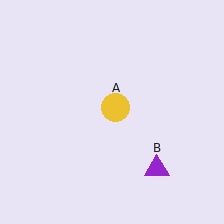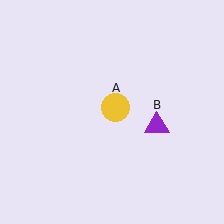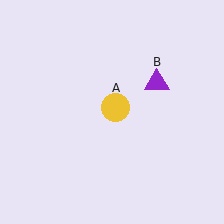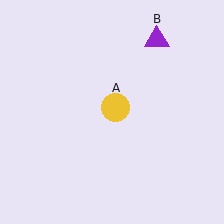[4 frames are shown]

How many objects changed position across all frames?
1 object changed position: purple triangle (object B).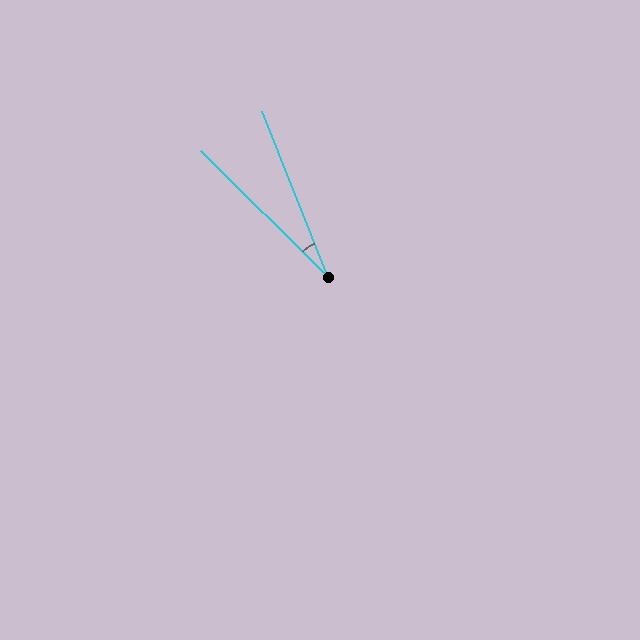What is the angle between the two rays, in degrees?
Approximately 23 degrees.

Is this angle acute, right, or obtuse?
It is acute.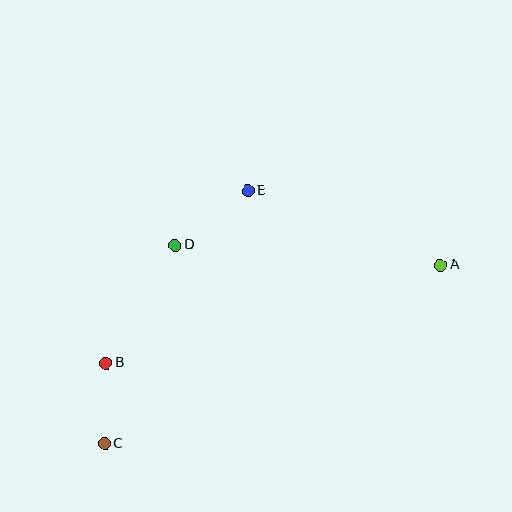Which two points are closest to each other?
Points B and C are closest to each other.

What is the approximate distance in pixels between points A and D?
The distance between A and D is approximately 266 pixels.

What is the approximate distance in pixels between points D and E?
The distance between D and E is approximately 91 pixels.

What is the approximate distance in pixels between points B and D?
The distance between B and D is approximately 137 pixels.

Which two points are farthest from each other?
Points A and C are farthest from each other.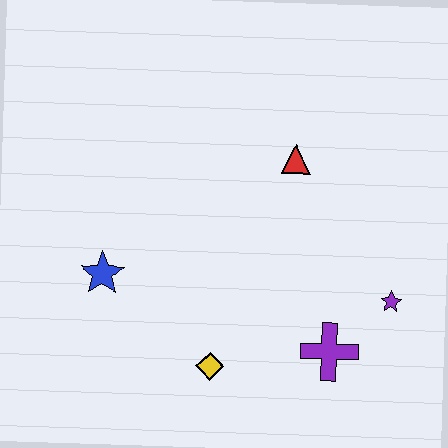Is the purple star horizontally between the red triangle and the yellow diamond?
No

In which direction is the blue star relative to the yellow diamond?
The blue star is to the left of the yellow diamond.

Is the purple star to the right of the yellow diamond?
Yes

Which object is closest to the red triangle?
The purple star is closest to the red triangle.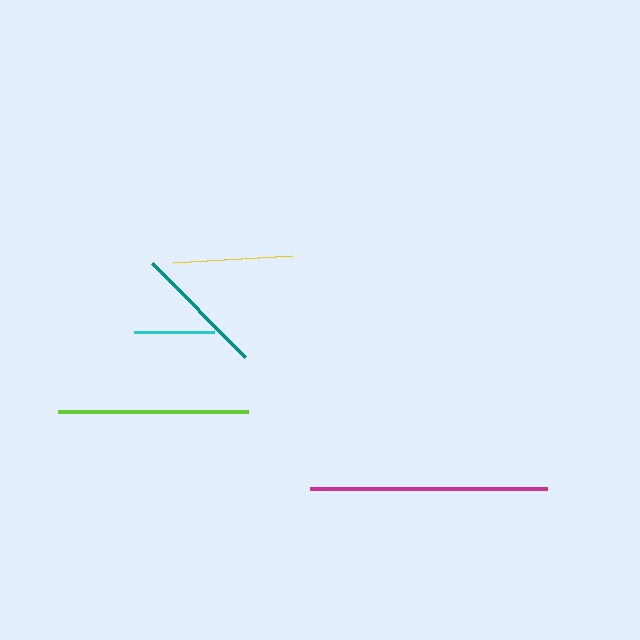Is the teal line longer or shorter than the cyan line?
The teal line is longer than the cyan line.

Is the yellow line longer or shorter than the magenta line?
The magenta line is longer than the yellow line.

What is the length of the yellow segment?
The yellow segment is approximately 119 pixels long.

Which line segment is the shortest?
The cyan line is the shortest at approximately 80 pixels.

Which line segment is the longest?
The magenta line is the longest at approximately 237 pixels.